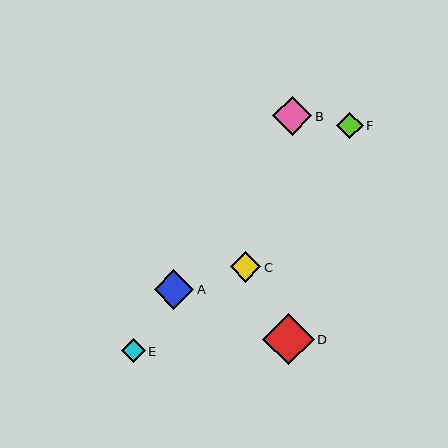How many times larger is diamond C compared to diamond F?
Diamond C is approximately 1.1 times the size of diamond F.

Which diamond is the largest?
Diamond D is the largest with a size of approximately 51 pixels.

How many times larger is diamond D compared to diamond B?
Diamond D is approximately 1.3 times the size of diamond B.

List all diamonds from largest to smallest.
From largest to smallest: D, A, B, C, F, E.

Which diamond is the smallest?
Diamond E is the smallest with a size of approximately 24 pixels.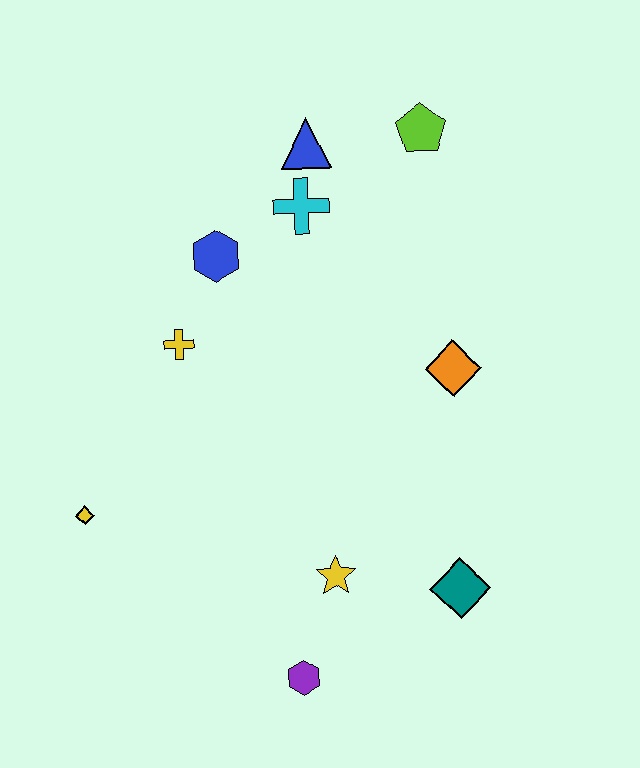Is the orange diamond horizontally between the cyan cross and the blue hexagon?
No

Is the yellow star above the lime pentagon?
No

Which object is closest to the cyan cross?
The blue triangle is closest to the cyan cross.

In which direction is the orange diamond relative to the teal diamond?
The orange diamond is above the teal diamond.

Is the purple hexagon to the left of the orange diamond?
Yes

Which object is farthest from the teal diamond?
The blue triangle is farthest from the teal diamond.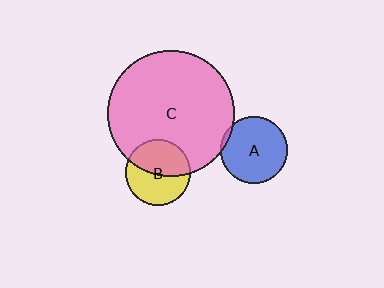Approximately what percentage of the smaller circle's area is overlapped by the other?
Approximately 5%.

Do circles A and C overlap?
Yes.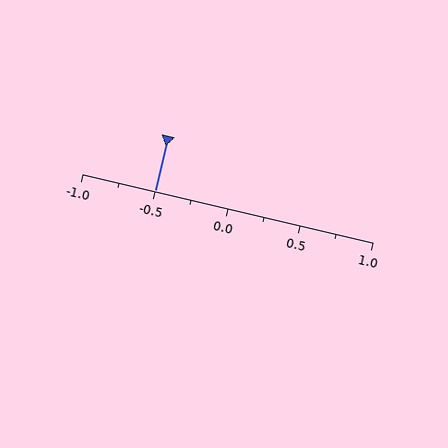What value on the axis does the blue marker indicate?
The marker indicates approximately -0.5.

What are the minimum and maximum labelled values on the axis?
The axis runs from -1.0 to 1.0.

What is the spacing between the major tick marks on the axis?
The major ticks are spaced 0.5 apart.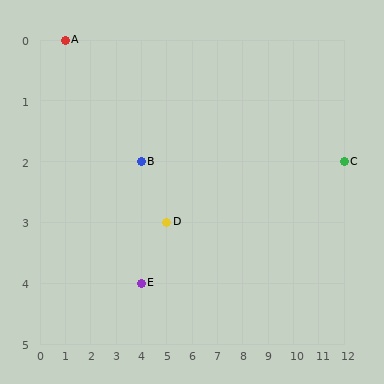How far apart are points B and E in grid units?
Points B and E are 2 rows apart.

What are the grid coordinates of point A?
Point A is at grid coordinates (1, 0).